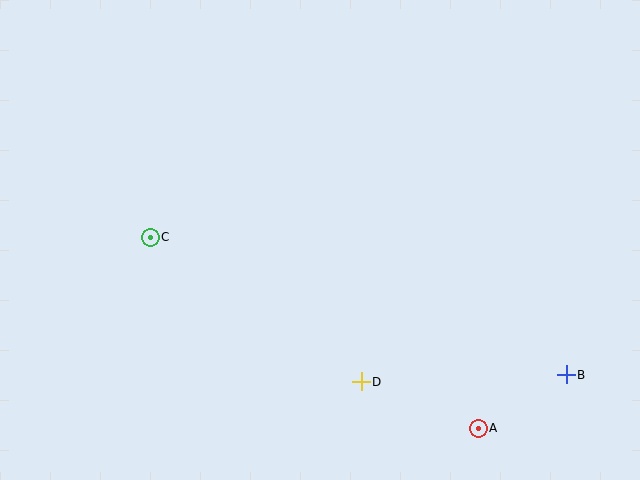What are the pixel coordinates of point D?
Point D is at (361, 382).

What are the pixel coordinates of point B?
Point B is at (566, 375).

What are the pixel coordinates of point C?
Point C is at (150, 237).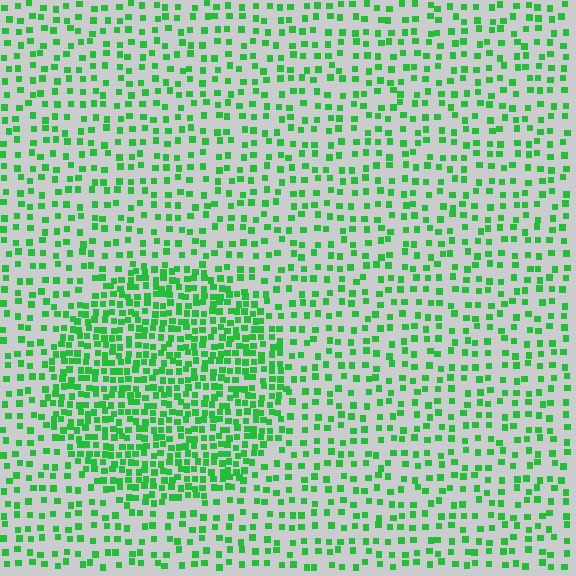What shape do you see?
I see a circle.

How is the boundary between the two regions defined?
The boundary is defined by a change in element density (approximately 2.2x ratio). All elements are the same color, size, and shape.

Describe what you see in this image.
The image contains small green elements arranged at two different densities. A circle-shaped region is visible where the elements are more densely packed than the surrounding area.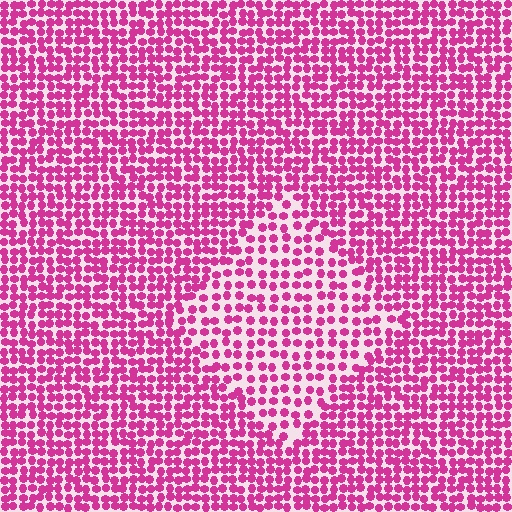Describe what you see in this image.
The image contains small magenta elements arranged at two different densities. A diamond-shaped region is visible where the elements are less densely packed than the surrounding area.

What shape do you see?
I see a diamond.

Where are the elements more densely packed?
The elements are more densely packed outside the diamond boundary.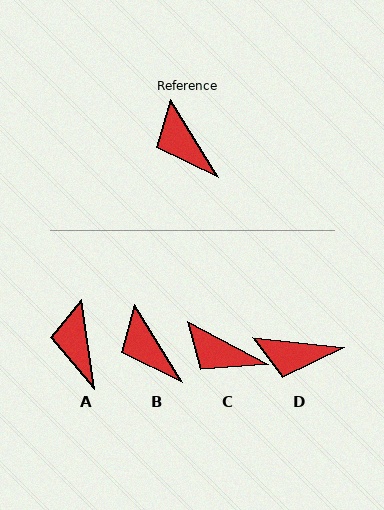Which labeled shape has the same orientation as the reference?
B.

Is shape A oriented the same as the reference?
No, it is off by about 23 degrees.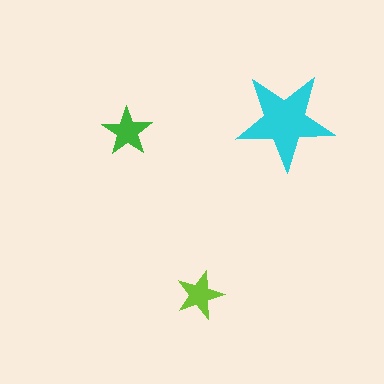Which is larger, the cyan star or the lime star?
The cyan one.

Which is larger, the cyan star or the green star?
The cyan one.